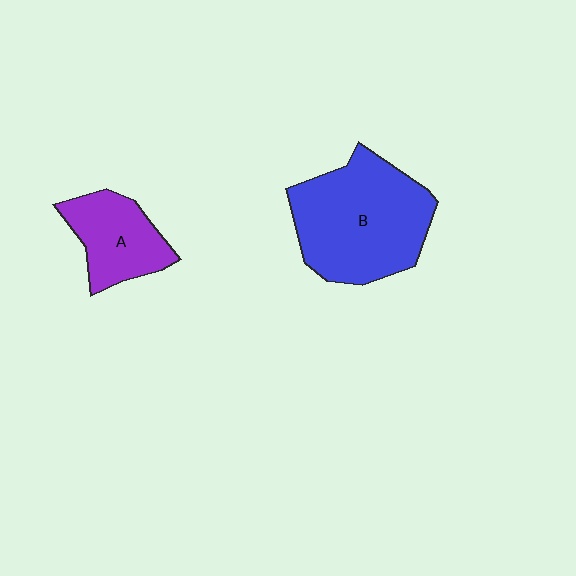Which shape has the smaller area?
Shape A (purple).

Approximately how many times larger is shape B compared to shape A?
Approximately 2.0 times.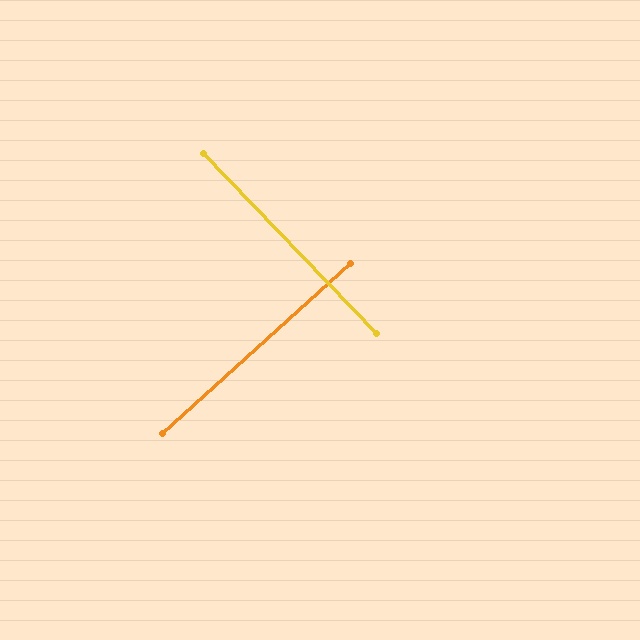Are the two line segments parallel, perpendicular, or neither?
Perpendicular — they meet at approximately 88°.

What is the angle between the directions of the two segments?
Approximately 88 degrees.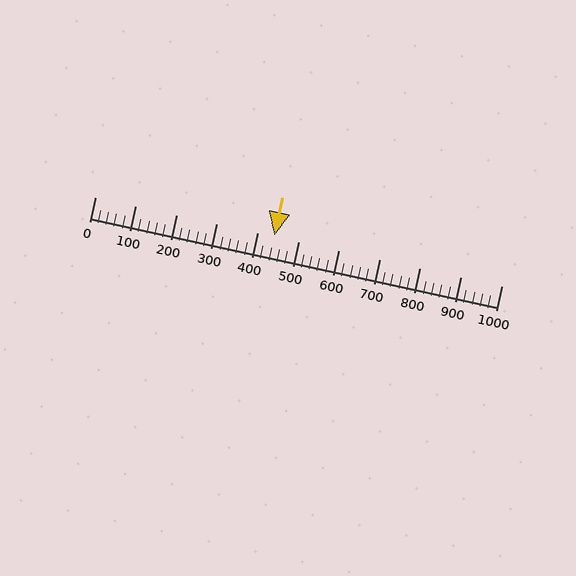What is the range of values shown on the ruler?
The ruler shows values from 0 to 1000.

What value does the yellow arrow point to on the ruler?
The yellow arrow points to approximately 440.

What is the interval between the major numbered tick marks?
The major tick marks are spaced 100 units apart.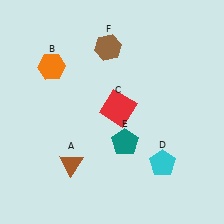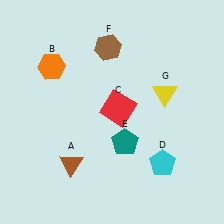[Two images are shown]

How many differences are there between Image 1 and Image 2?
There is 1 difference between the two images.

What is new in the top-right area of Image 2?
A yellow triangle (G) was added in the top-right area of Image 2.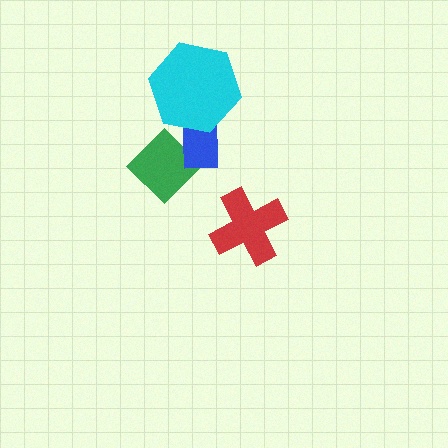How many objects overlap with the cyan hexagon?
1 object overlaps with the cyan hexagon.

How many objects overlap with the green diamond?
1 object overlaps with the green diamond.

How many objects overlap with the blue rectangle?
2 objects overlap with the blue rectangle.